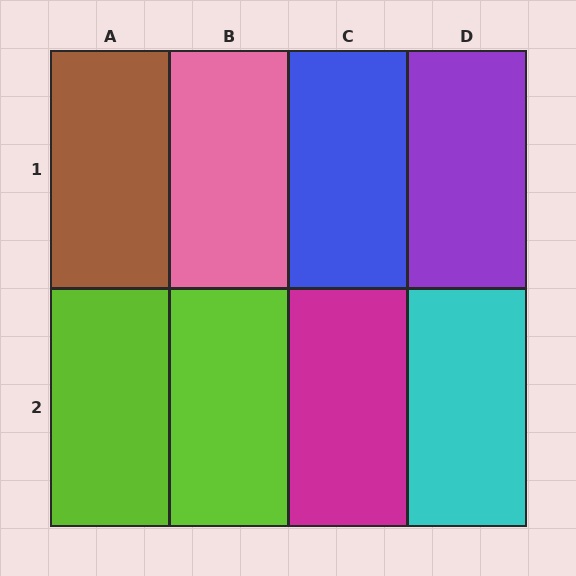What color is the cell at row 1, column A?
Brown.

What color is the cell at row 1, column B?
Pink.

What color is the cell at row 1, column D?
Purple.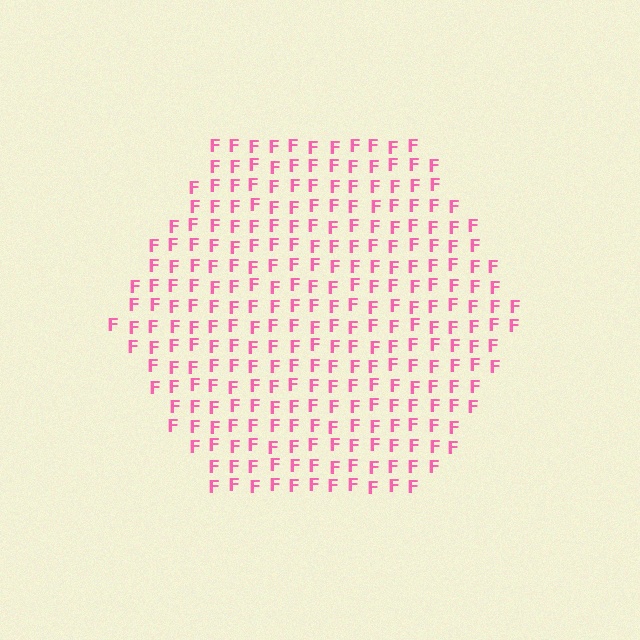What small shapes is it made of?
It is made of small letter F's.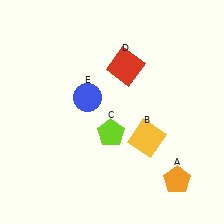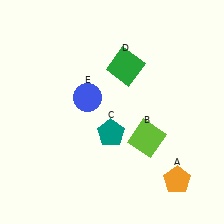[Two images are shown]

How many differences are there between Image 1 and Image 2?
There are 3 differences between the two images.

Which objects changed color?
B changed from yellow to lime. C changed from lime to teal. D changed from red to green.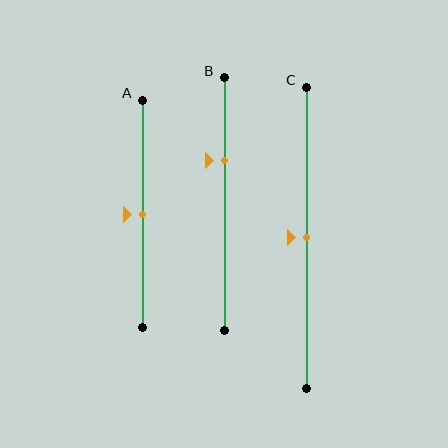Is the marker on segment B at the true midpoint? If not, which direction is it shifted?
No, the marker on segment B is shifted upward by about 17% of the segment length.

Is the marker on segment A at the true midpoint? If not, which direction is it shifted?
Yes, the marker on segment A is at the true midpoint.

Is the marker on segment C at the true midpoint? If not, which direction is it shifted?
Yes, the marker on segment C is at the true midpoint.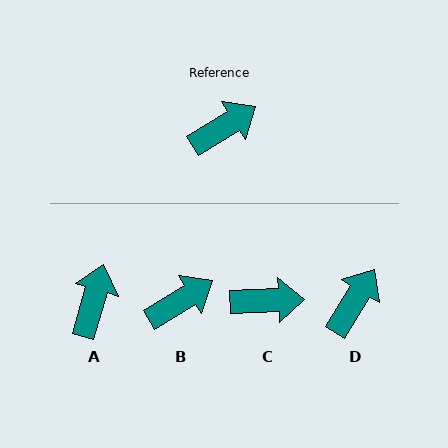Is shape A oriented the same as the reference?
No, it is off by about 42 degrees.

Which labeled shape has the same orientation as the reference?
B.